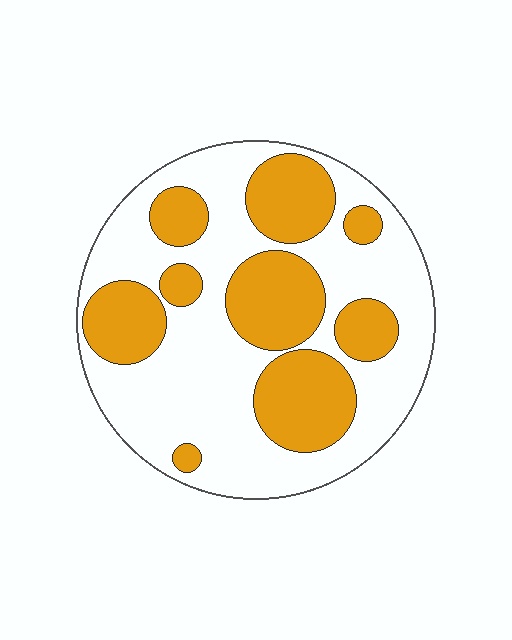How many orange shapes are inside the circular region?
9.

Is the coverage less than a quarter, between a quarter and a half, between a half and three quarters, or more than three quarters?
Between a quarter and a half.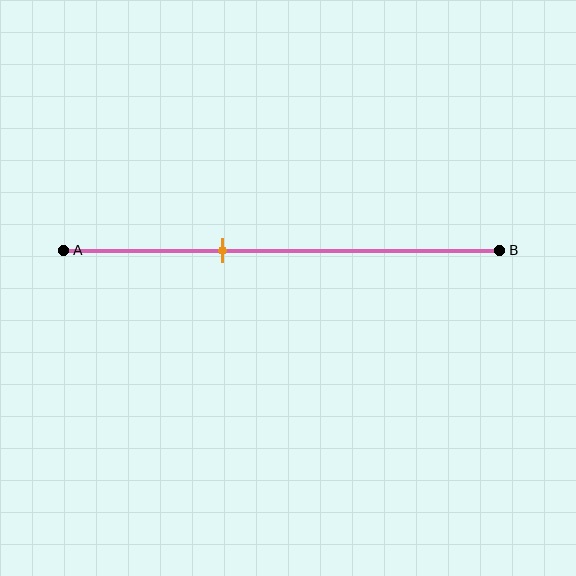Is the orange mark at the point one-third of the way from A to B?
No, the mark is at about 35% from A, not at the 33% one-third point.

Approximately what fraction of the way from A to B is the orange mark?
The orange mark is approximately 35% of the way from A to B.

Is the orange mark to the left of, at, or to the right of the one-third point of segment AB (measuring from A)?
The orange mark is to the right of the one-third point of segment AB.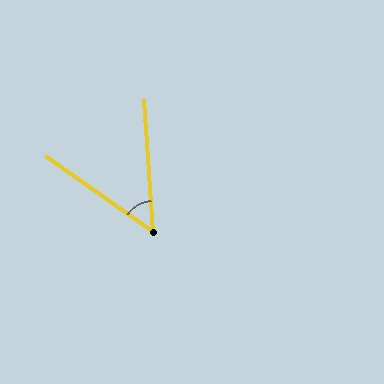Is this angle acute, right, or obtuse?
It is acute.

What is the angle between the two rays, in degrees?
Approximately 51 degrees.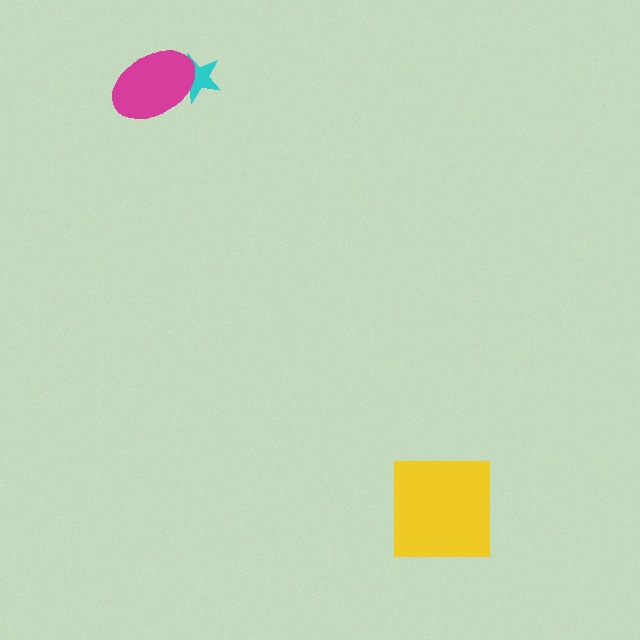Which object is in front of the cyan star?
The magenta ellipse is in front of the cyan star.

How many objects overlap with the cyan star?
1 object overlaps with the cyan star.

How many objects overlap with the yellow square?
0 objects overlap with the yellow square.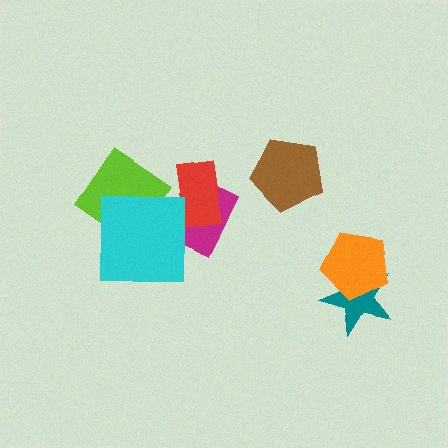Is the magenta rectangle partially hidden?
Yes, it is partially covered by another shape.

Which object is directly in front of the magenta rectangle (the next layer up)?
The red rectangle is directly in front of the magenta rectangle.